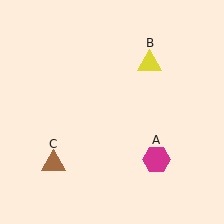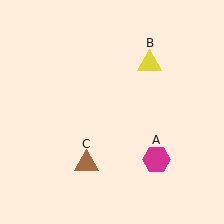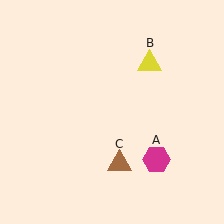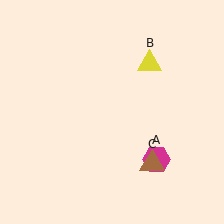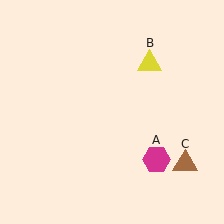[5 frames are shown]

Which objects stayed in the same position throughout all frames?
Magenta hexagon (object A) and yellow triangle (object B) remained stationary.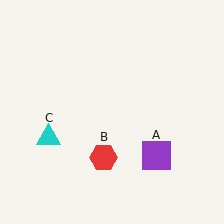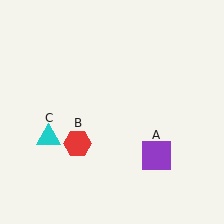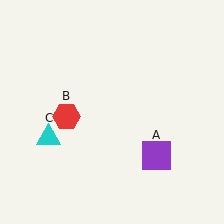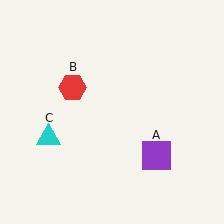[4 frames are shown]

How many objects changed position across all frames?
1 object changed position: red hexagon (object B).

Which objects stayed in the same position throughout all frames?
Purple square (object A) and cyan triangle (object C) remained stationary.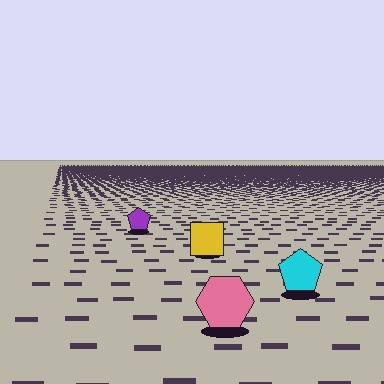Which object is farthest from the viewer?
The purple pentagon is farthest from the viewer. It appears smaller and the ground texture around it is denser.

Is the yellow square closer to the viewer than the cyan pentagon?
No. The cyan pentagon is closer — you can tell from the texture gradient: the ground texture is coarser near it.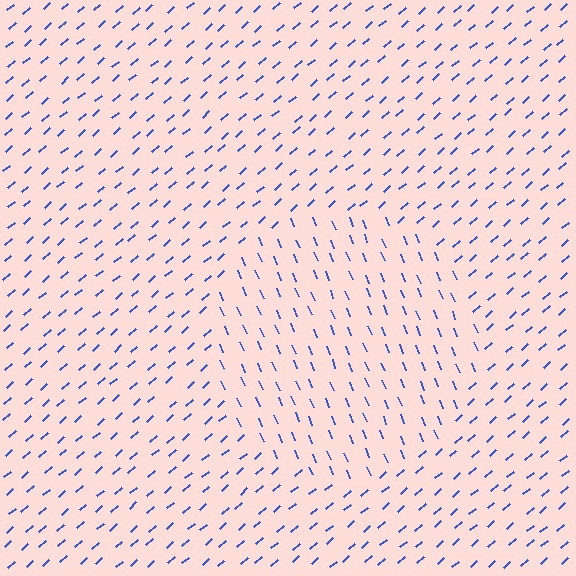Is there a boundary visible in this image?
Yes, there is a texture boundary formed by a change in line orientation.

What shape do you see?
I see a circle.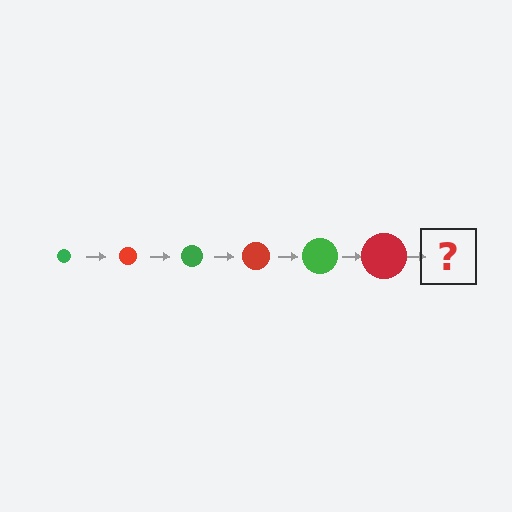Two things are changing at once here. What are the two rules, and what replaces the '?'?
The two rules are that the circle grows larger each step and the color cycles through green and red. The '?' should be a green circle, larger than the previous one.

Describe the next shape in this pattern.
It should be a green circle, larger than the previous one.